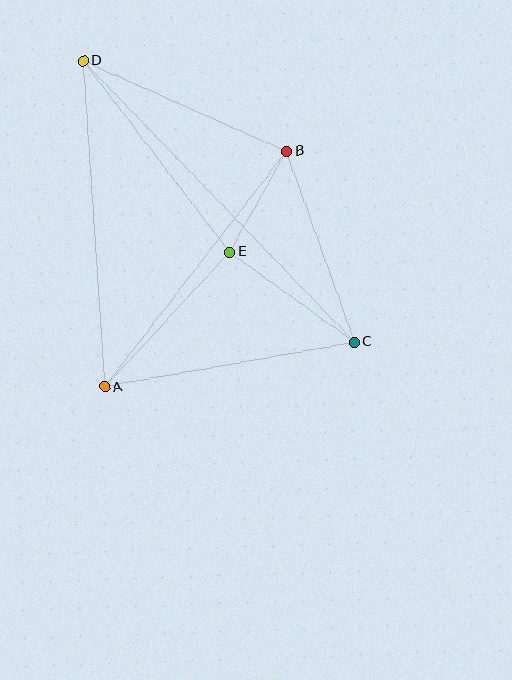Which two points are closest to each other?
Points B and E are closest to each other.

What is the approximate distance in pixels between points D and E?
The distance between D and E is approximately 241 pixels.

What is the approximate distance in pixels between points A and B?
The distance between A and B is approximately 298 pixels.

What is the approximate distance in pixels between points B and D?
The distance between B and D is approximately 223 pixels.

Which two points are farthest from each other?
Points C and D are farthest from each other.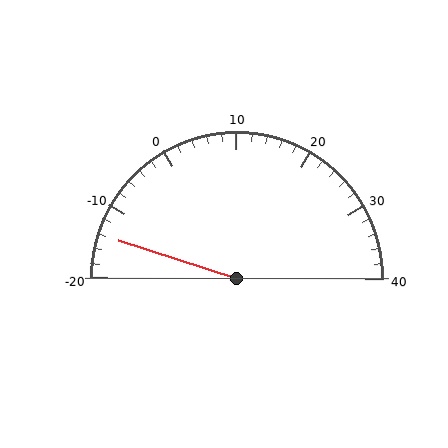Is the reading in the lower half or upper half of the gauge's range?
The reading is in the lower half of the range (-20 to 40).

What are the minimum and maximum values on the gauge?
The gauge ranges from -20 to 40.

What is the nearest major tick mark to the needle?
The nearest major tick mark is -10.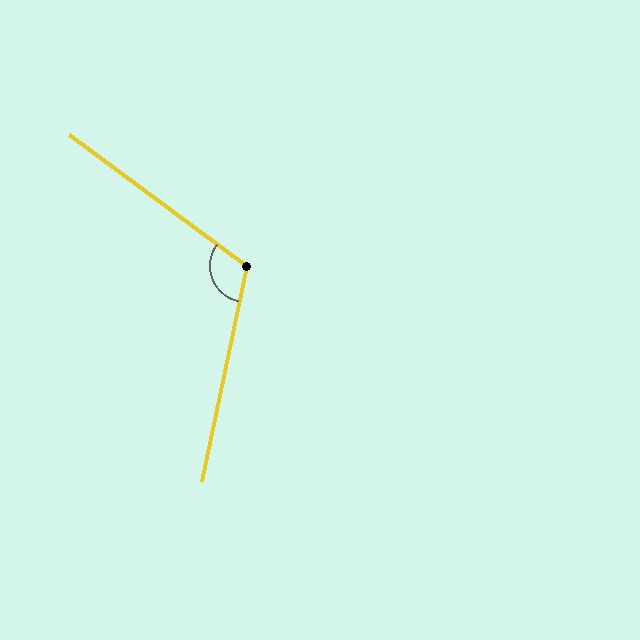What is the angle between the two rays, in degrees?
Approximately 115 degrees.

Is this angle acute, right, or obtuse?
It is obtuse.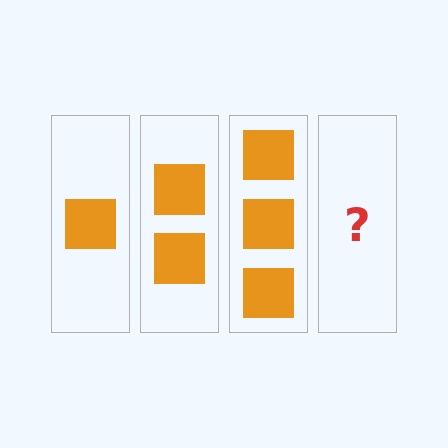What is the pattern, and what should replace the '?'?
The pattern is that each step adds one more square. The '?' should be 4 squares.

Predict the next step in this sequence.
The next step is 4 squares.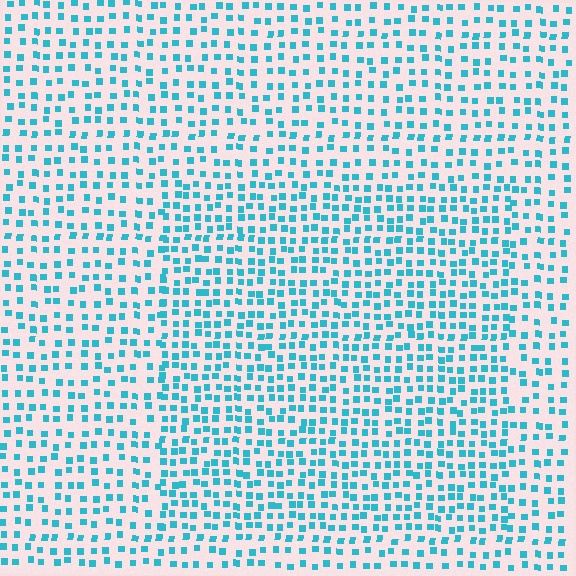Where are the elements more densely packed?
The elements are more densely packed inside the rectangle boundary.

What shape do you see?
I see a rectangle.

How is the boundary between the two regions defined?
The boundary is defined by a change in element density (approximately 1.5x ratio). All elements are the same color, size, and shape.